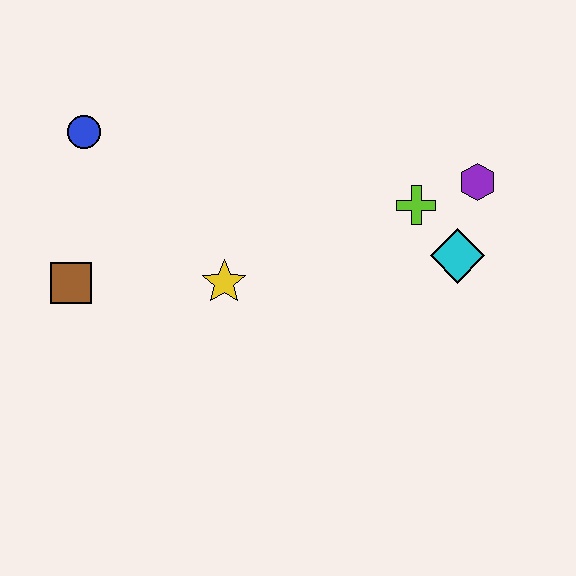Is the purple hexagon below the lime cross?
No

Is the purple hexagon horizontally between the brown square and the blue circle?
No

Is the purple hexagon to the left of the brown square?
No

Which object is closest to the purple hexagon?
The lime cross is closest to the purple hexagon.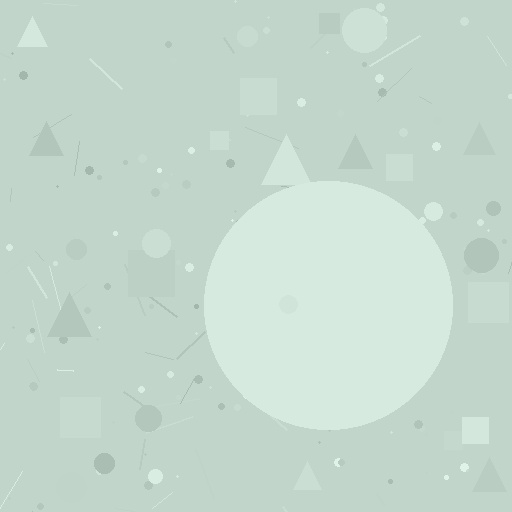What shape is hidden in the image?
A circle is hidden in the image.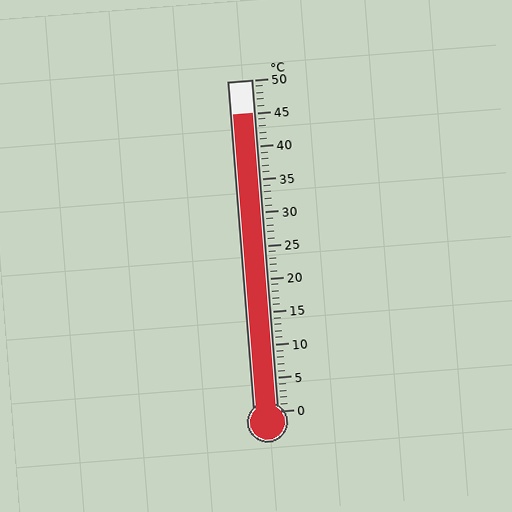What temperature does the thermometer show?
The thermometer shows approximately 45°C.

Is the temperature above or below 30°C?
The temperature is above 30°C.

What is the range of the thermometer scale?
The thermometer scale ranges from 0°C to 50°C.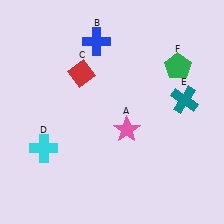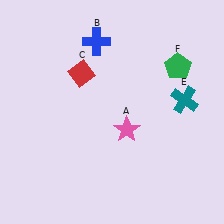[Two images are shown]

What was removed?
The cyan cross (D) was removed in Image 2.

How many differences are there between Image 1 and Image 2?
There is 1 difference between the two images.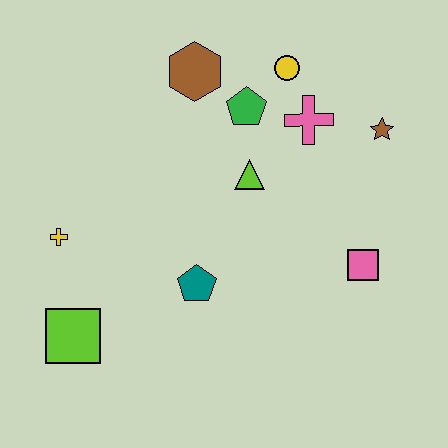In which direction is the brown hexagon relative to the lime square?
The brown hexagon is above the lime square.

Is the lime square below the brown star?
Yes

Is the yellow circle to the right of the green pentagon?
Yes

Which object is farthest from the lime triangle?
The lime square is farthest from the lime triangle.